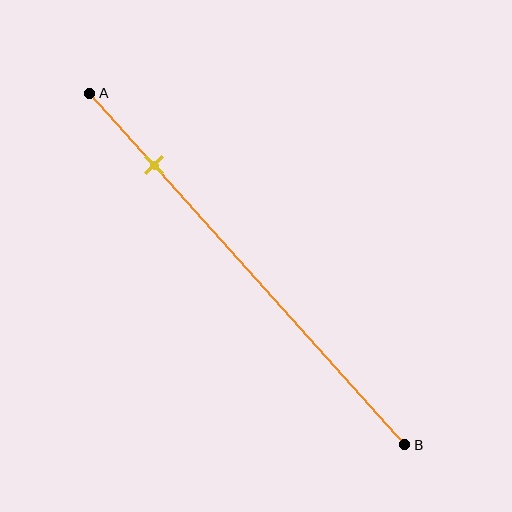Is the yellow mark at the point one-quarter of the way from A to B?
No, the mark is at about 20% from A, not at the 25% one-quarter point.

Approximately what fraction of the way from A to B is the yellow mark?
The yellow mark is approximately 20% of the way from A to B.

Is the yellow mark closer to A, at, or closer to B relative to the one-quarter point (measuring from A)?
The yellow mark is closer to point A than the one-quarter point of segment AB.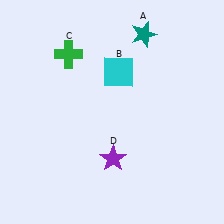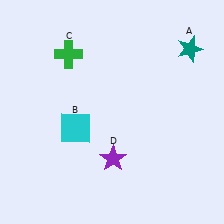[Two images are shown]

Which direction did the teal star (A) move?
The teal star (A) moved right.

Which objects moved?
The objects that moved are: the teal star (A), the cyan square (B).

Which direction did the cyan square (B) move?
The cyan square (B) moved down.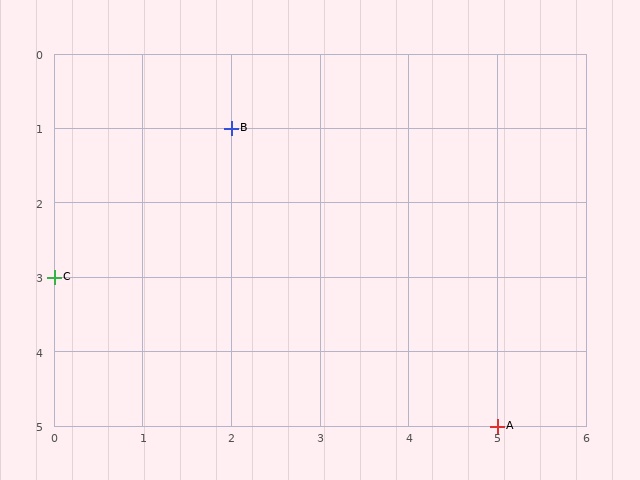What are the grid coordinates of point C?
Point C is at grid coordinates (0, 3).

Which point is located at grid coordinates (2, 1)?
Point B is at (2, 1).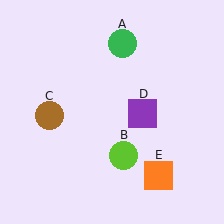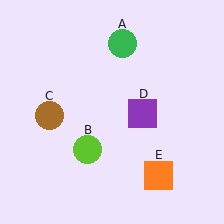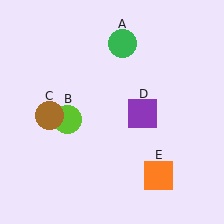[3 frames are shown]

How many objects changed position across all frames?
1 object changed position: lime circle (object B).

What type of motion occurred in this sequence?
The lime circle (object B) rotated clockwise around the center of the scene.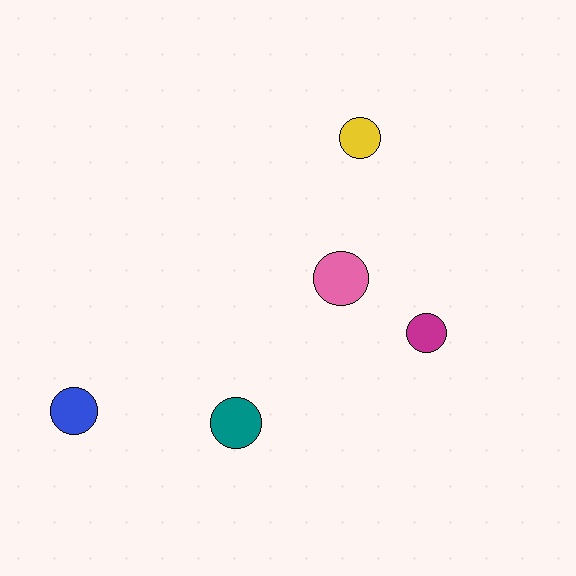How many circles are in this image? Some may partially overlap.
There are 5 circles.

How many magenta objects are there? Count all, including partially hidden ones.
There is 1 magenta object.